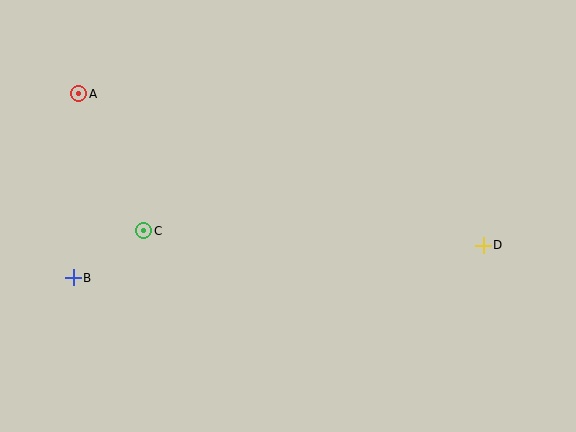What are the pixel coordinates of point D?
Point D is at (483, 245).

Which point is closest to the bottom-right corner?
Point D is closest to the bottom-right corner.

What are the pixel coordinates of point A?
Point A is at (79, 94).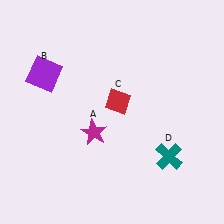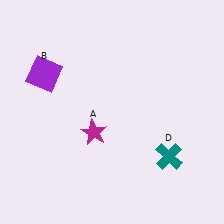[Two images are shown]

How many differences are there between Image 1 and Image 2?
There is 1 difference between the two images.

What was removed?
The red diamond (C) was removed in Image 2.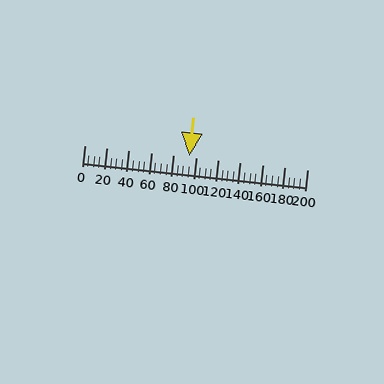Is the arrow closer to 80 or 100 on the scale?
The arrow is closer to 100.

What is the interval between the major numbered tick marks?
The major tick marks are spaced 20 units apart.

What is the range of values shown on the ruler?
The ruler shows values from 0 to 200.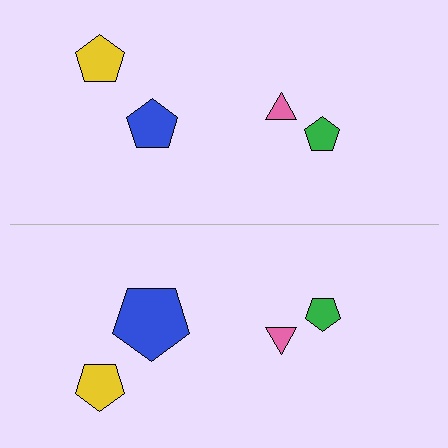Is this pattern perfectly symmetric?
No, the pattern is not perfectly symmetric. The blue pentagon on the bottom side has a different size than its mirror counterpart.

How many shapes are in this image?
There are 8 shapes in this image.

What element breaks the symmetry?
The blue pentagon on the bottom side has a different size than its mirror counterpart.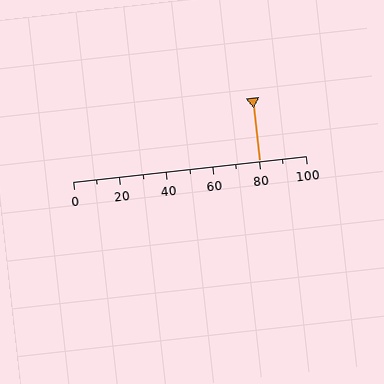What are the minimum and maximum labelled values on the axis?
The axis runs from 0 to 100.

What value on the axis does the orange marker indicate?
The marker indicates approximately 80.